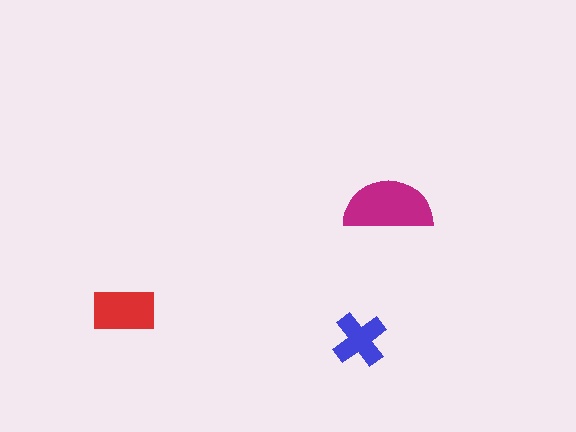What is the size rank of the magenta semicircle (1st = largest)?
1st.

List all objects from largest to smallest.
The magenta semicircle, the red rectangle, the blue cross.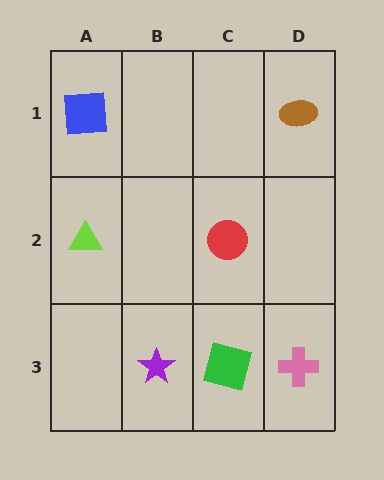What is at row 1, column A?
A blue square.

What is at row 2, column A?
A lime triangle.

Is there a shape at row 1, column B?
No, that cell is empty.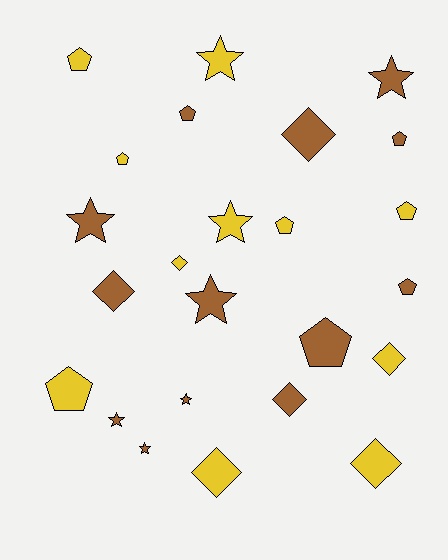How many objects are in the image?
There are 24 objects.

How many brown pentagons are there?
There are 4 brown pentagons.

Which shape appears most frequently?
Pentagon, with 9 objects.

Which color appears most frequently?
Brown, with 13 objects.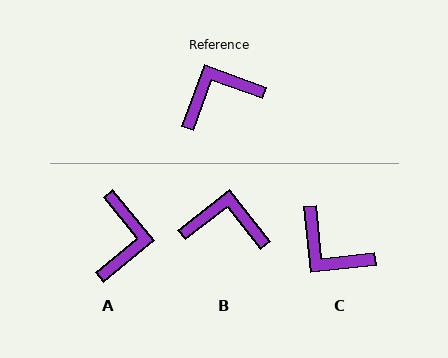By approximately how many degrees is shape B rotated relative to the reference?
Approximately 32 degrees clockwise.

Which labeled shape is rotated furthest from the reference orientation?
A, about 121 degrees away.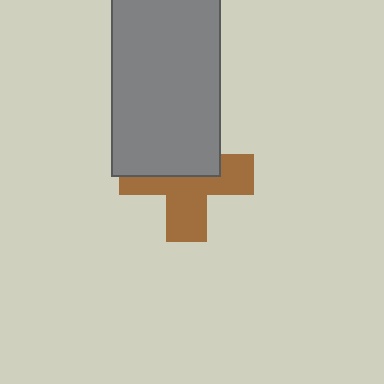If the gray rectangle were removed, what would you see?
You would see the complete brown cross.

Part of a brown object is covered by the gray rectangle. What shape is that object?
It is a cross.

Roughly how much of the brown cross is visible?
About half of it is visible (roughly 54%).